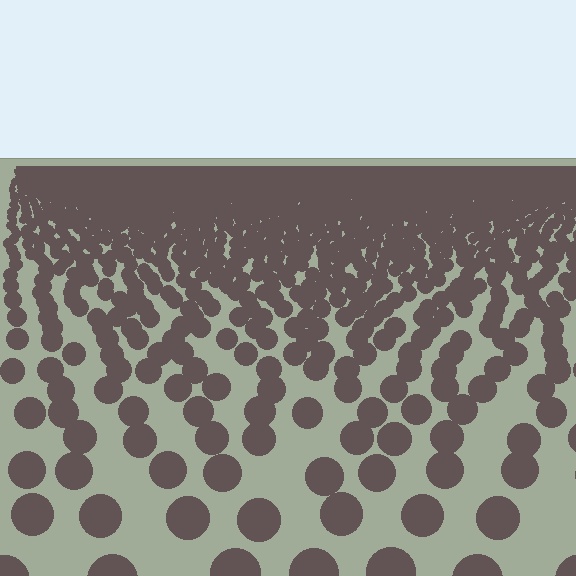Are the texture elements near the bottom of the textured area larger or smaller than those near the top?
Larger. Near the bottom, elements are closer to the viewer and appear at a bigger on-screen size.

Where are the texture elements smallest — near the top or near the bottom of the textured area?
Near the top.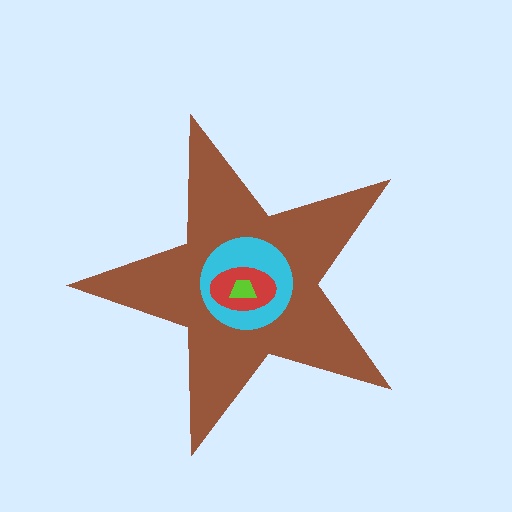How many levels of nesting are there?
4.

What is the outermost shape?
The brown star.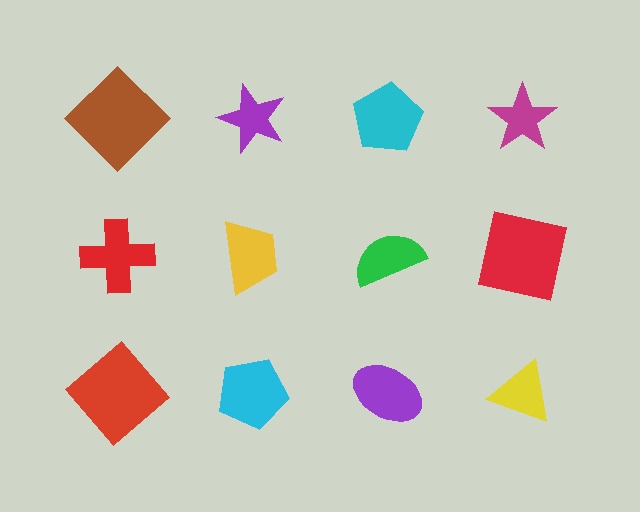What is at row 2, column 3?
A green semicircle.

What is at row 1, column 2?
A purple star.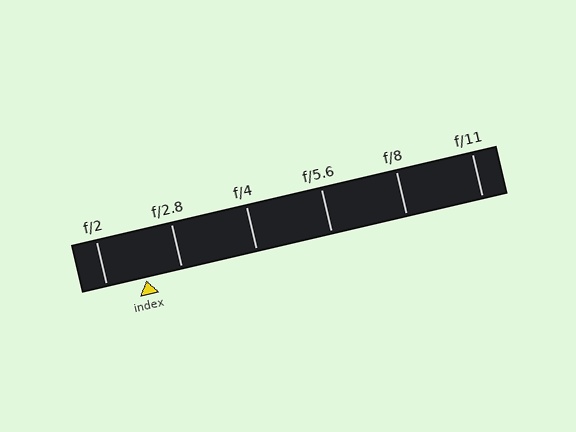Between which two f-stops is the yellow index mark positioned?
The index mark is between f/2 and f/2.8.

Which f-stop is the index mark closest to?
The index mark is closest to f/2.8.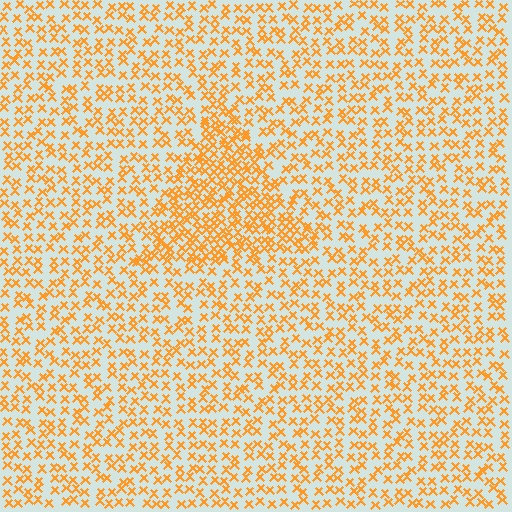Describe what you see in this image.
The image contains small orange elements arranged at two different densities. A triangle-shaped region is visible where the elements are more densely packed than the surrounding area.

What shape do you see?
I see a triangle.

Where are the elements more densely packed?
The elements are more densely packed inside the triangle boundary.